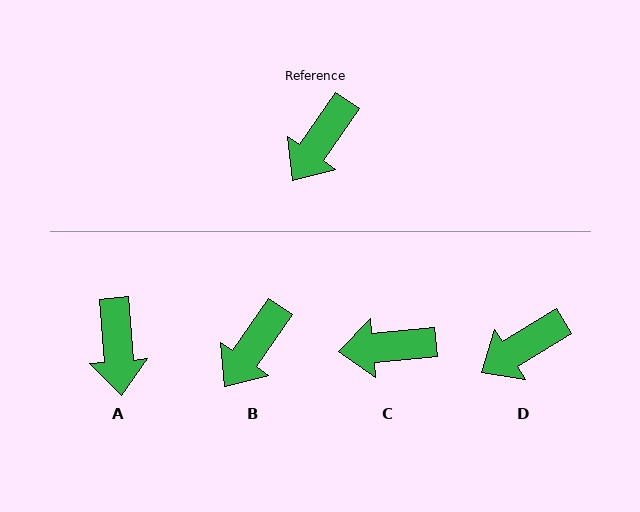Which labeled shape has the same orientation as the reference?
B.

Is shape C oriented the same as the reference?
No, it is off by about 50 degrees.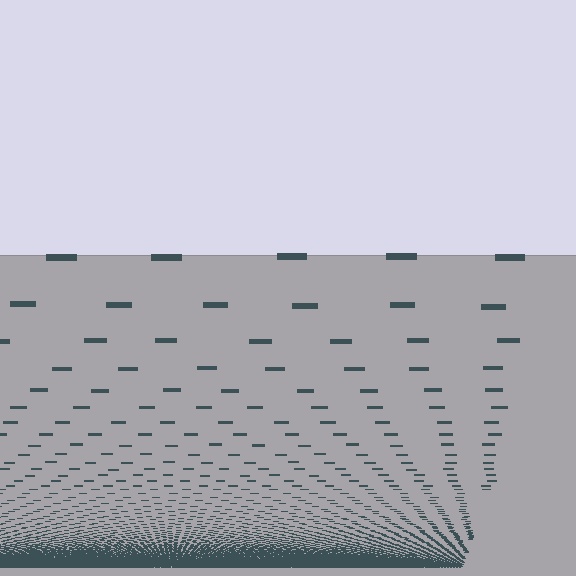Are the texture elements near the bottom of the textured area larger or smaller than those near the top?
Smaller. The gradient is inverted — elements near the bottom are smaller and denser.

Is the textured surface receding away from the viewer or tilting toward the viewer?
The surface appears to tilt toward the viewer. Texture elements get larger and sparser toward the top.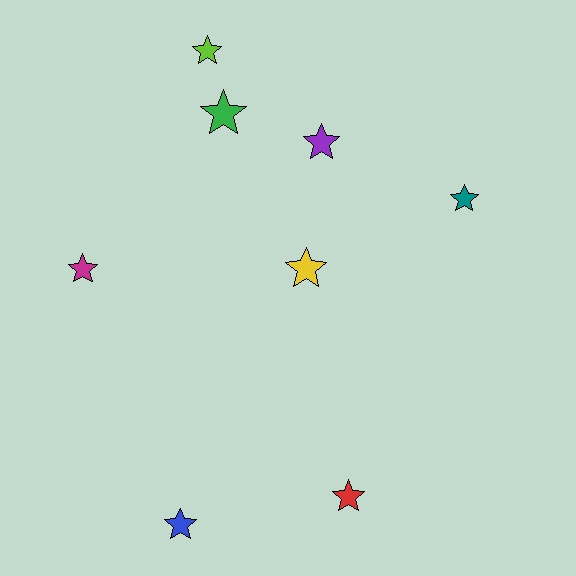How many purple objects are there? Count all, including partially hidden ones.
There is 1 purple object.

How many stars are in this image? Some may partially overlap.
There are 8 stars.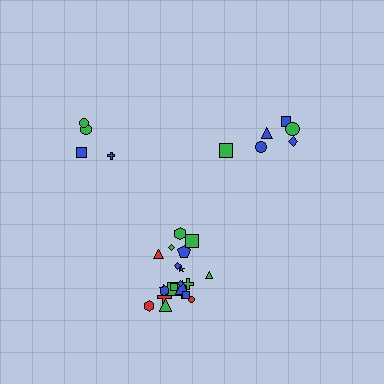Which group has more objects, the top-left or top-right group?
The top-right group.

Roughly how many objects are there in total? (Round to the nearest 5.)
Roughly 30 objects in total.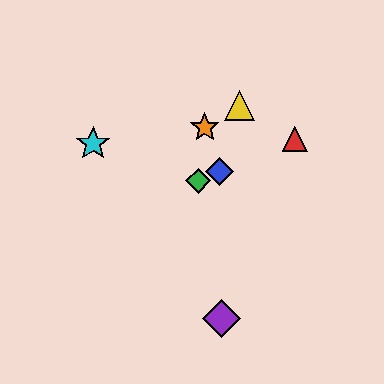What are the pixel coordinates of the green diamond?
The green diamond is at (198, 181).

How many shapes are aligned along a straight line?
3 shapes (the red triangle, the blue diamond, the green diamond) are aligned along a straight line.